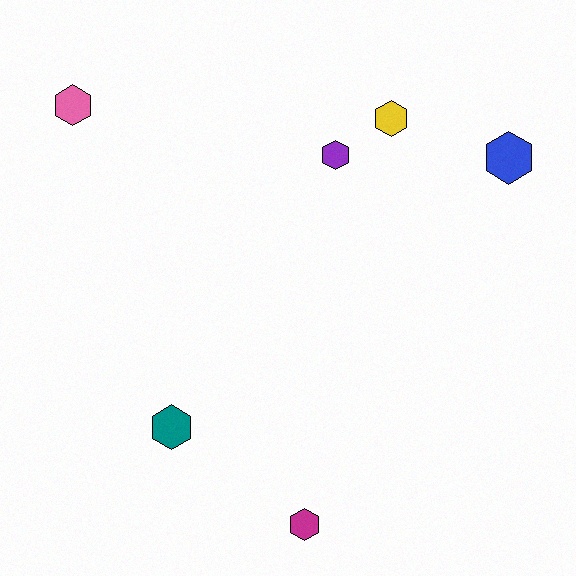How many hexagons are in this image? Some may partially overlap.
There are 6 hexagons.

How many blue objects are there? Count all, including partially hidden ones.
There is 1 blue object.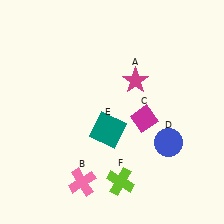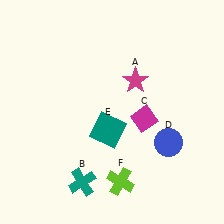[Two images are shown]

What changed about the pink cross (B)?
In Image 1, B is pink. In Image 2, it changed to teal.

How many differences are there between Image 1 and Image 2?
There is 1 difference between the two images.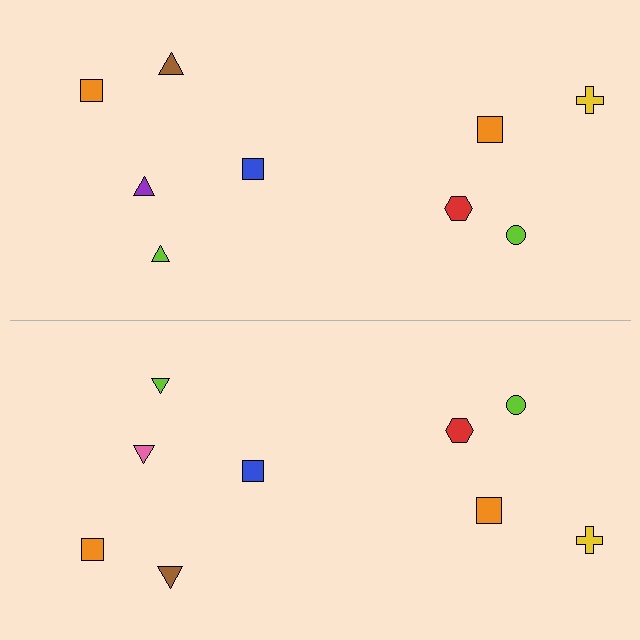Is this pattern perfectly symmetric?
No, the pattern is not perfectly symmetric. The pink triangle on the bottom side breaks the symmetry — its mirror counterpart is purple.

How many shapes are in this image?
There are 18 shapes in this image.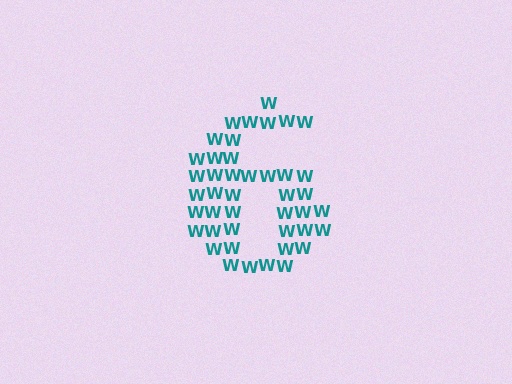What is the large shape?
The large shape is the digit 6.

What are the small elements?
The small elements are letter W's.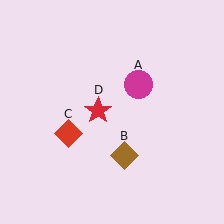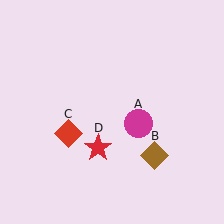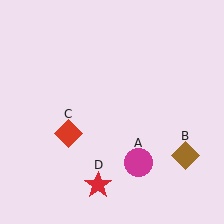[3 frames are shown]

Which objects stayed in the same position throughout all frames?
Red diamond (object C) remained stationary.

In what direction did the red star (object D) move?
The red star (object D) moved down.